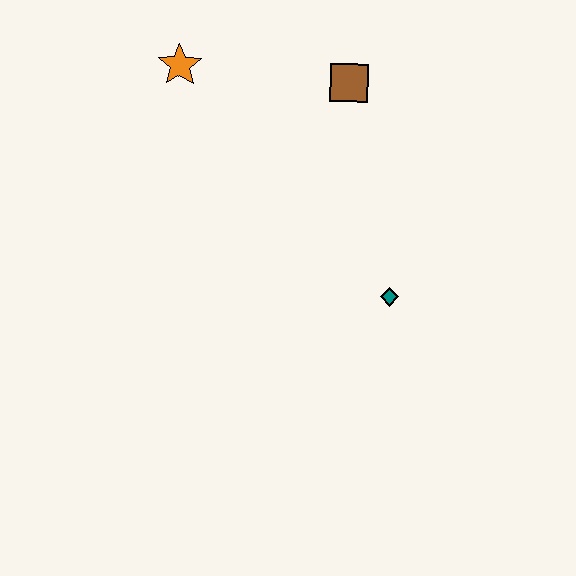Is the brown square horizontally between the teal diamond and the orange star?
Yes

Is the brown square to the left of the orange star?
No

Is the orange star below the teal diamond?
No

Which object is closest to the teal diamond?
The brown square is closest to the teal diamond.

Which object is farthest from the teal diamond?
The orange star is farthest from the teal diamond.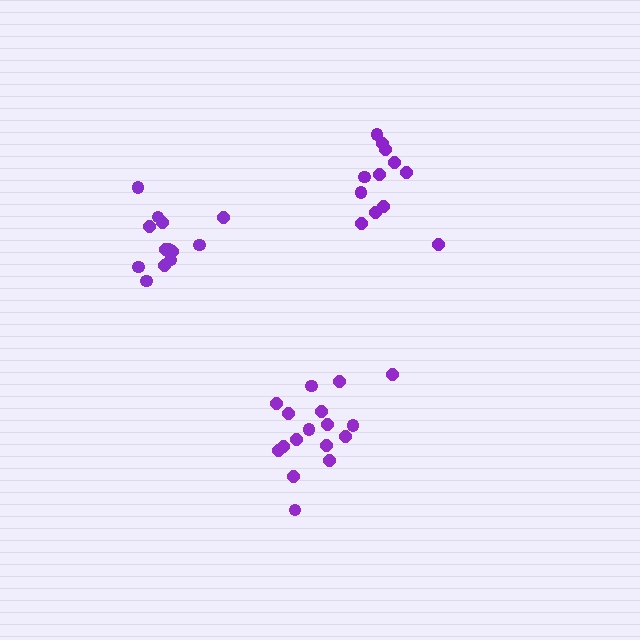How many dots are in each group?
Group 1: 17 dots, Group 2: 12 dots, Group 3: 13 dots (42 total).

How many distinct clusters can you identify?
There are 3 distinct clusters.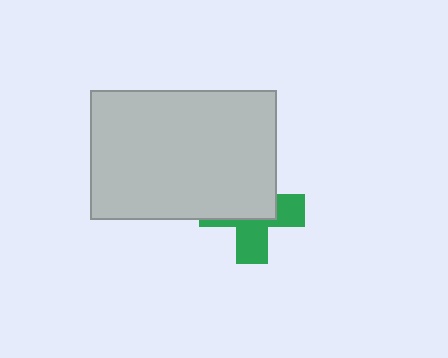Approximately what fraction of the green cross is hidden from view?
Roughly 54% of the green cross is hidden behind the light gray rectangle.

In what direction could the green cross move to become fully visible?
The green cross could move down. That would shift it out from behind the light gray rectangle entirely.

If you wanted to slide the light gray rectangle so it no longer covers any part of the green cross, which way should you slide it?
Slide it up — that is the most direct way to separate the two shapes.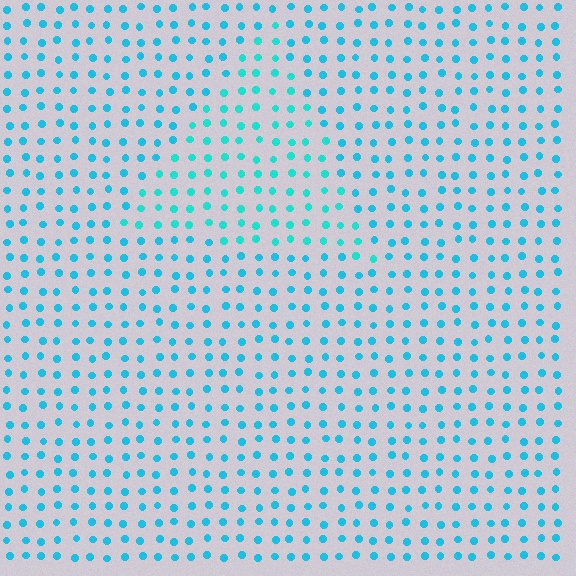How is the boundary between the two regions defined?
The boundary is defined purely by a slight shift in hue (about 16 degrees). Spacing, size, and orientation are identical on both sides.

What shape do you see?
I see a triangle.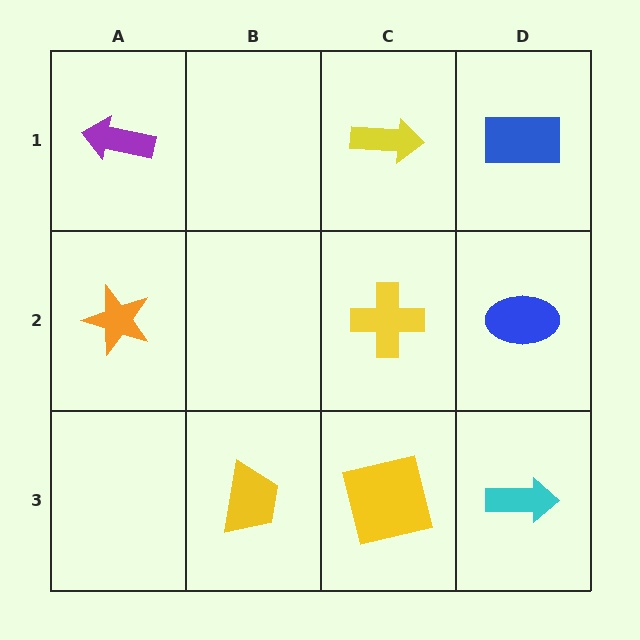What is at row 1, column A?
A purple arrow.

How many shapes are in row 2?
3 shapes.